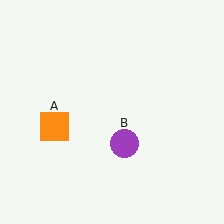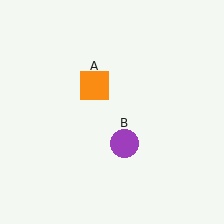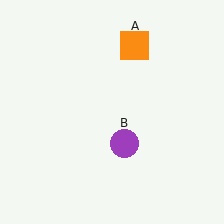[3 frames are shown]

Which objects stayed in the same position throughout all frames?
Purple circle (object B) remained stationary.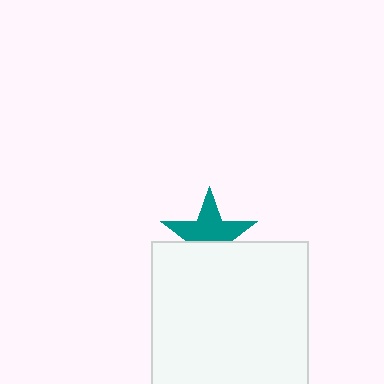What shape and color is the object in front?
The object in front is a white square.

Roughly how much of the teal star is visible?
About half of it is visible (roughly 61%).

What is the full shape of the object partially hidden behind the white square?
The partially hidden object is a teal star.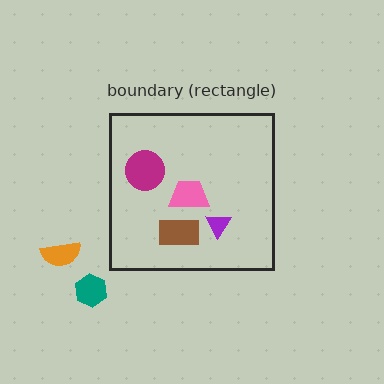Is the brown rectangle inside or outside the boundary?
Inside.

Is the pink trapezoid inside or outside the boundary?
Inside.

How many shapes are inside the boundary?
4 inside, 2 outside.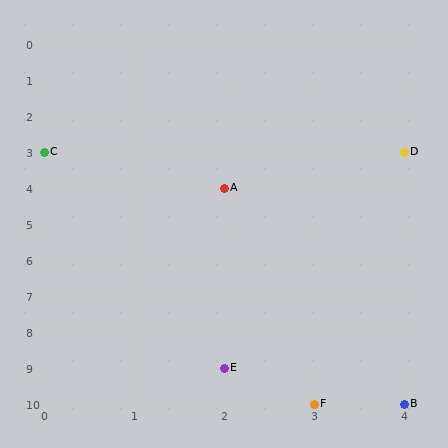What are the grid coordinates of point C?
Point C is at grid coordinates (0, 3).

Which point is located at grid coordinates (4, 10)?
Point B is at (4, 10).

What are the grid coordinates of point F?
Point F is at grid coordinates (3, 10).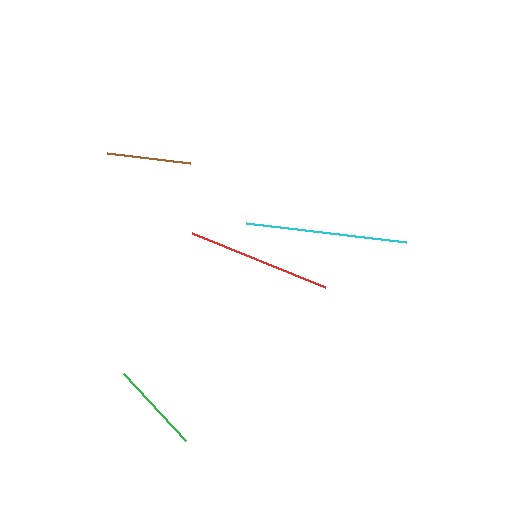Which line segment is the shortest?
The brown line is the shortest at approximately 83 pixels.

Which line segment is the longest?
The cyan line is the longest at approximately 161 pixels.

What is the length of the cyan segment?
The cyan segment is approximately 161 pixels long.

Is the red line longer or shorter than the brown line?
The red line is longer than the brown line.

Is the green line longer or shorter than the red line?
The red line is longer than the green line.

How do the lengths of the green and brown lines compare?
The green and brown lines are approximately the same length.